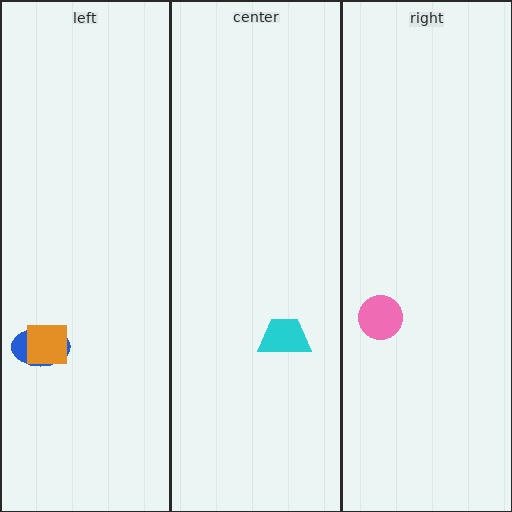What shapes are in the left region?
The blue ellipse, the orange square.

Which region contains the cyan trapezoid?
The center region.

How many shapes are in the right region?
1.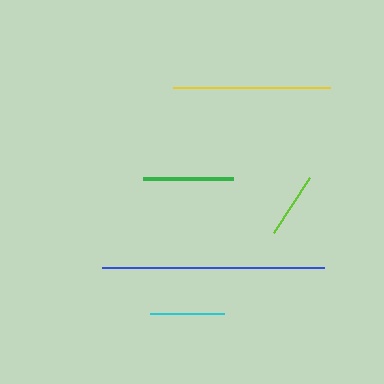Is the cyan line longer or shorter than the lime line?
The cyan line is longer than the lime line.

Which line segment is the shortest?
The lime line is the shortest at approximately 65 pixels.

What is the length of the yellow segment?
The yellow segment is approximately 157 pixels long.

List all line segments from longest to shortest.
From longest to shortest: blue, yellow, green, cyan, lime.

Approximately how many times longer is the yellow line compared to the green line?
The yellow line is approximately 1.8 times the length of the green line.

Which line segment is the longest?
The blue line is the longest at approximately 222 pixels.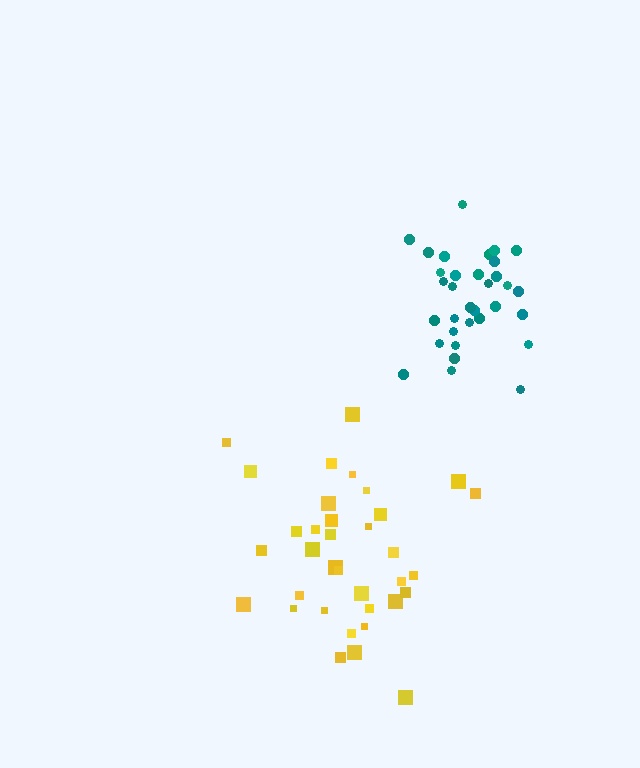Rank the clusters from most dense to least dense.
teal, yellow.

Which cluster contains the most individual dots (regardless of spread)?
Yellow (35).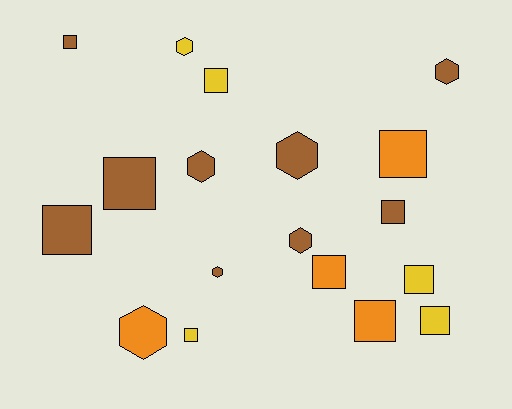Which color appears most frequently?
Brown, with 9 objects.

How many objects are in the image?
There are 18 objects.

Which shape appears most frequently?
Square, with 11 objects.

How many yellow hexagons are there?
There is 1 yellow hexagon.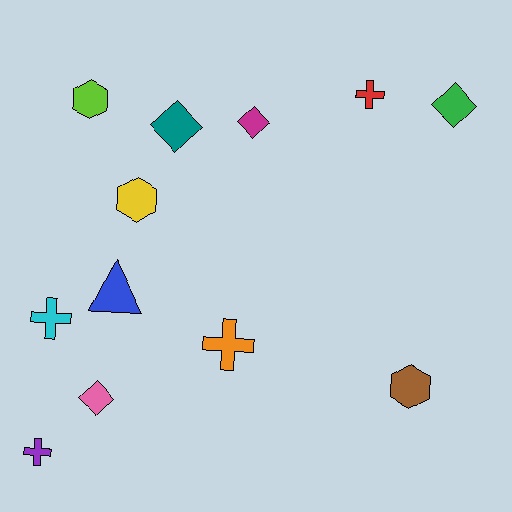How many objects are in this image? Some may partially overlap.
There are 12 objects.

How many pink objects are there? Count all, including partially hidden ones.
There is 1 pink object.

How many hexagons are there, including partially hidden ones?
There are 3 hexagons.